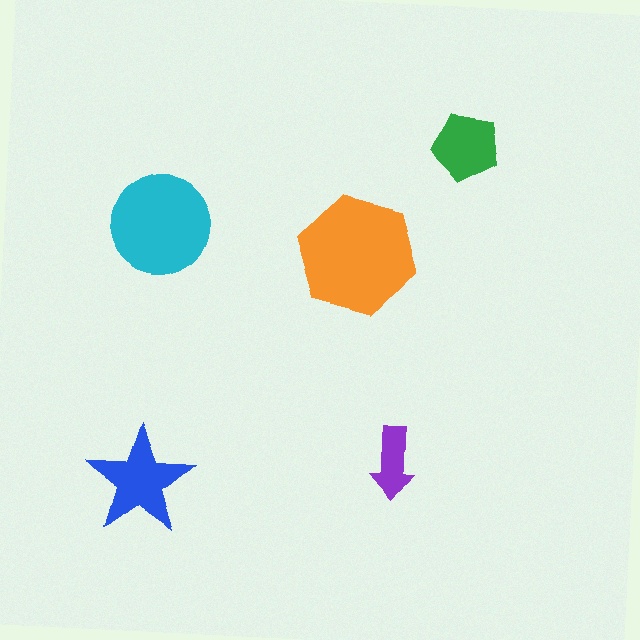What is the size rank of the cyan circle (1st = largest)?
2nd.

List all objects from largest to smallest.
The orange hexagon, the cyan circle, the blue star, the green pentagon, the purple arrow.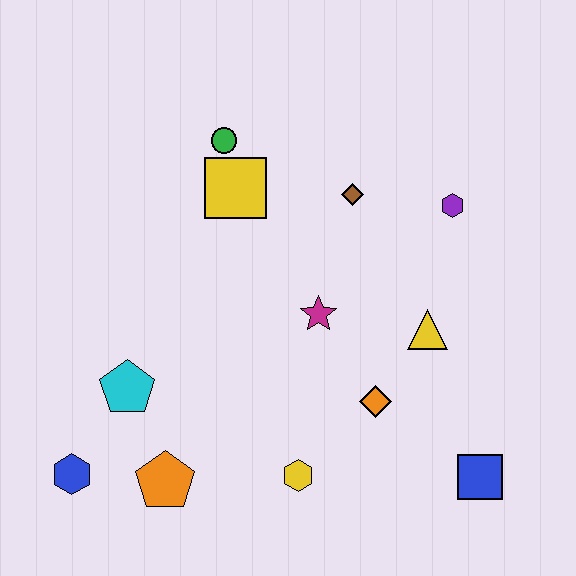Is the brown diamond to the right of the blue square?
No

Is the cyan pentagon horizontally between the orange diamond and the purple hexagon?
No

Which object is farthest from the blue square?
The green circle is farthest from the blue square.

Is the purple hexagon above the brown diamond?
No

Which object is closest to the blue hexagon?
The orange pentagon is closest to the blue hexagon.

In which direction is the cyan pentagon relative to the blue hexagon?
The cyan pentagon is above the blue hexagon.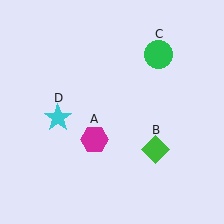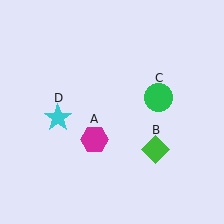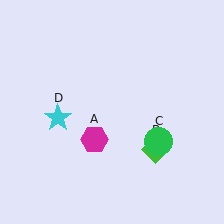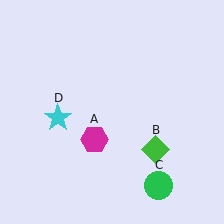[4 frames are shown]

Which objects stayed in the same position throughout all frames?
Magenta hexagon (object A) and green diamond (object B) and cyan star (object D) remained stationary.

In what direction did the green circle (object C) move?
The green circle (object C) moved down.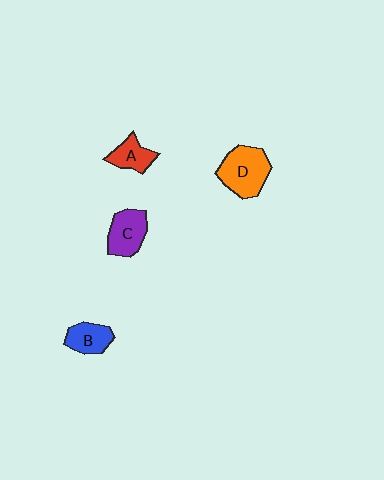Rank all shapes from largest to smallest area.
From largest to smallest: D (orange), C (purple), B (blue), A (red).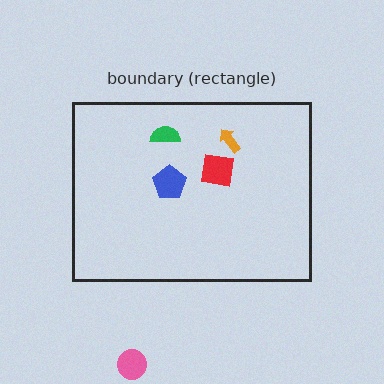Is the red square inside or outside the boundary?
Inside.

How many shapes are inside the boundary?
4 inside, 1 outside.